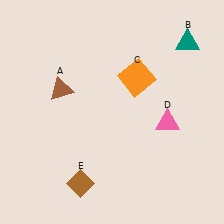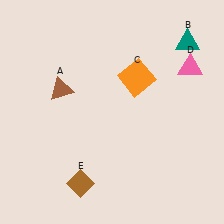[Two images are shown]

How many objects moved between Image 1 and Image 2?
1 object moved between the two images.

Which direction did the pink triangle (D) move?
The pink triangle (D) moved up.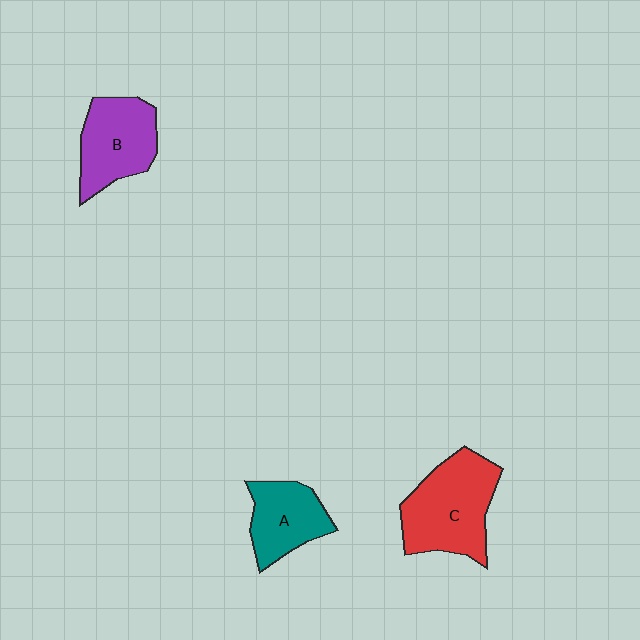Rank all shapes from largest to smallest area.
From largest to smallest: C (red), B (purple), A (teal).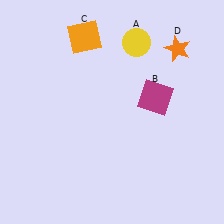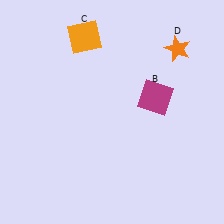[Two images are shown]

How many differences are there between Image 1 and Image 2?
There is 1 difference between the two images.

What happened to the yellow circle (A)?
The yellow circle (A) was removed in Image 2. It was in the top-right area of Image 1.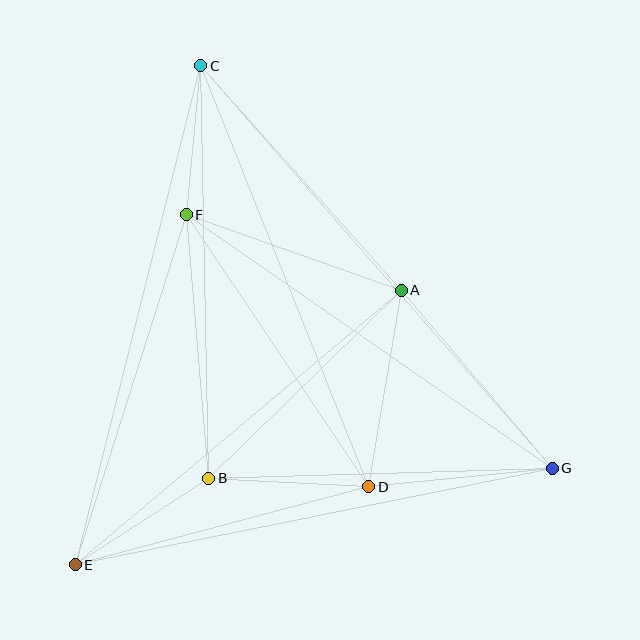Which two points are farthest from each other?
Points C and G are farthest from each other.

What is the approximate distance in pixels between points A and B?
The distance between A and B is approximately 269 pixels.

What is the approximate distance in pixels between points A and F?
The distance between A and F is approximately 228 pixels.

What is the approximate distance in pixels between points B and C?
The distance between B and C is approximately 413 pixels.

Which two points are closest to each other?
Points C and F are closest to each other.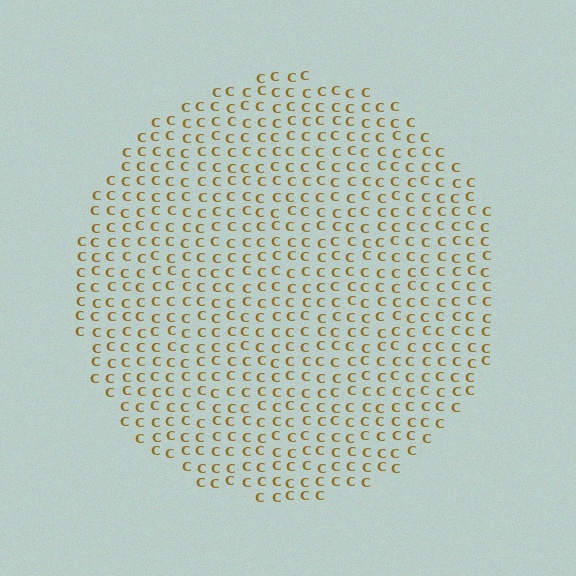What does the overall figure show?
The overall figure shows a circle.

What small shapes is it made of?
It is made of small letter C's.